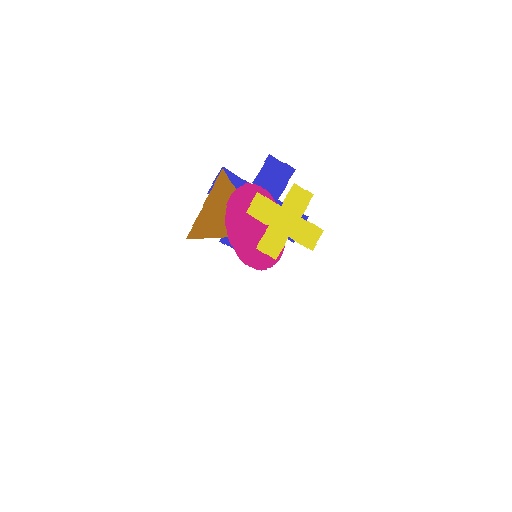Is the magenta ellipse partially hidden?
Yes, it is partially covered by another shape.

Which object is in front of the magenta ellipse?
The yellow cross is in front of the magenta ellipse.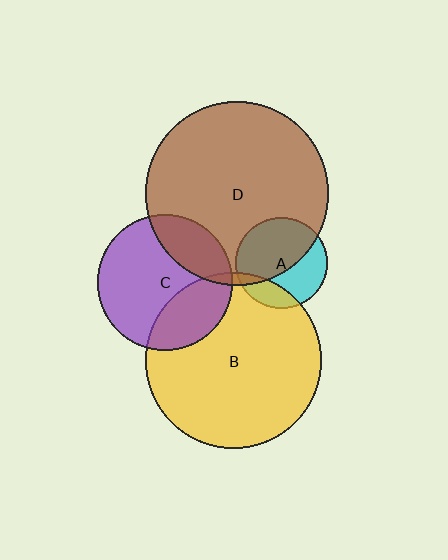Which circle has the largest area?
Circle D (brown).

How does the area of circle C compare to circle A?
Approximately 2.2 times.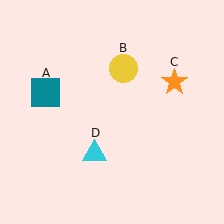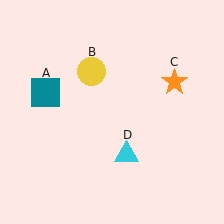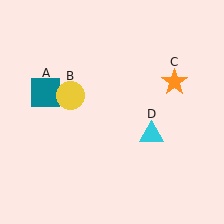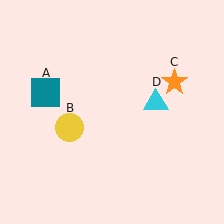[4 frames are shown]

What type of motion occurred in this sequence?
The yellow circle (object B), cyan triangle (object D) rotated counterclockwise around the center of the scene.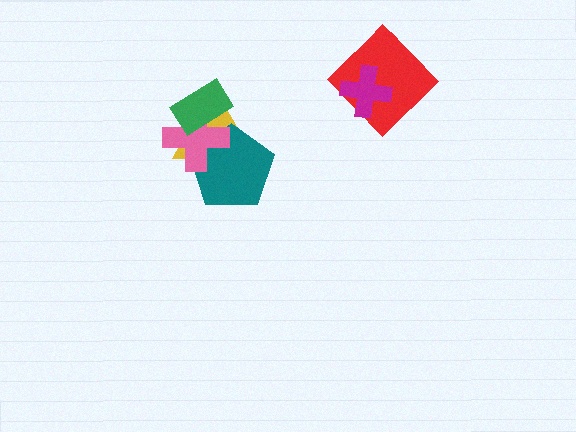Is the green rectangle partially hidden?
No, no other shape covers it.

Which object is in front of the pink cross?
The green rectangle is in front of the pink cross.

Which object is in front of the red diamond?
The magenta cross is in front of the red diamond.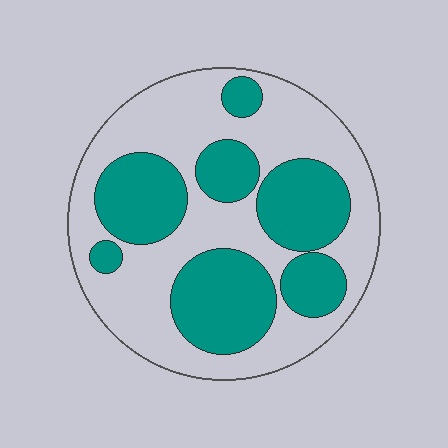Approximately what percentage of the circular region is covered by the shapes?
Approximately 40%.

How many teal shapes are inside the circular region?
7.